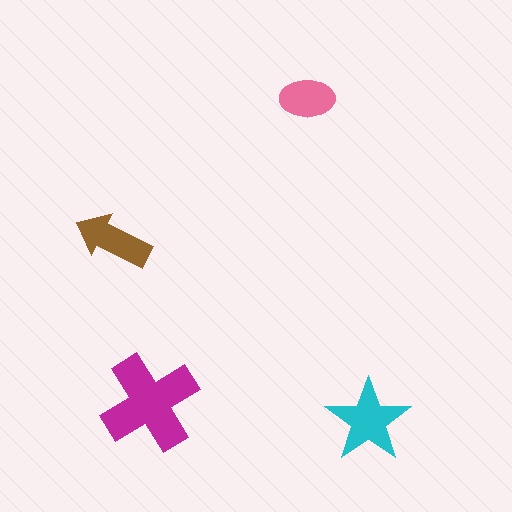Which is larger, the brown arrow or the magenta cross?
The magenta cross.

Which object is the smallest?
The pink ellipse.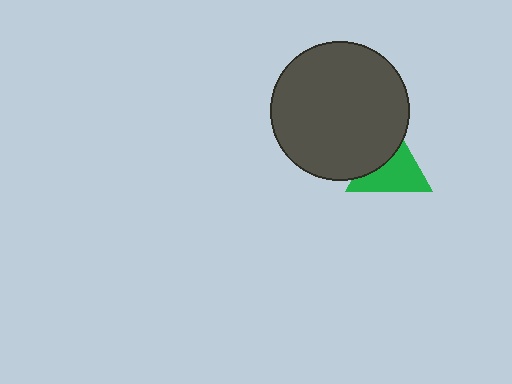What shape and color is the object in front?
The object in front is a dark gray circle.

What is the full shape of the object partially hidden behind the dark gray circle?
The partially hidden object is a green triangle.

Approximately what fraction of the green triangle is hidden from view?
Roughly 39% of the green triangle is hidden behind the dark gray circle.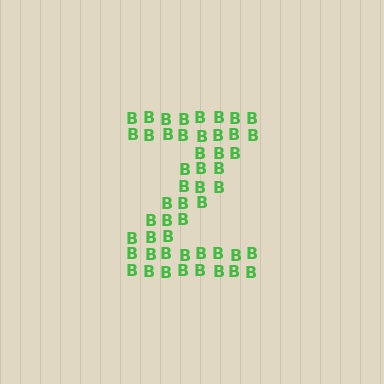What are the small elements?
The small elements are letter B's.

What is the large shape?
The large shape is the letter Z.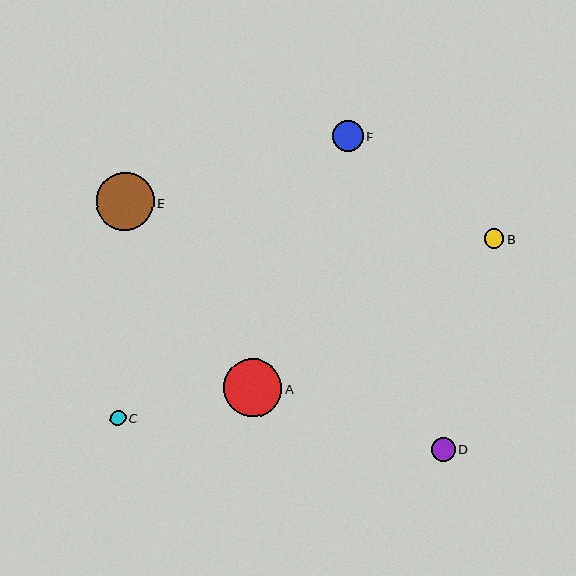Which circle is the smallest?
Circle C is the smallest with a size of approximately 16 pixels.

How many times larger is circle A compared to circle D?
Circle A is approximately 2.4 times the size of circle D.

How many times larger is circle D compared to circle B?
Circle D is approximately 1.2 times the size of circle B.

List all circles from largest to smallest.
From largest to smallest: A, E, F, D, B, C.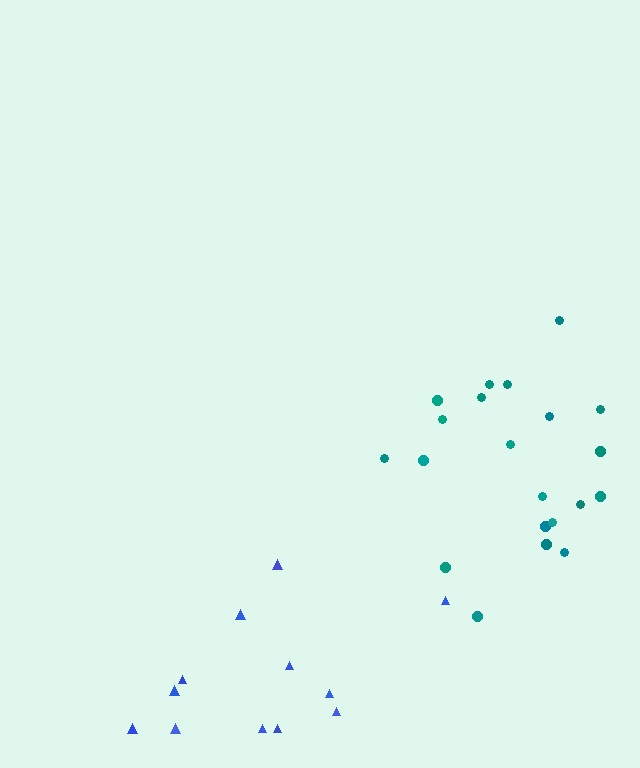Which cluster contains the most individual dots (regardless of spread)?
Teal (21).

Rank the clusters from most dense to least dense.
teal, blue.